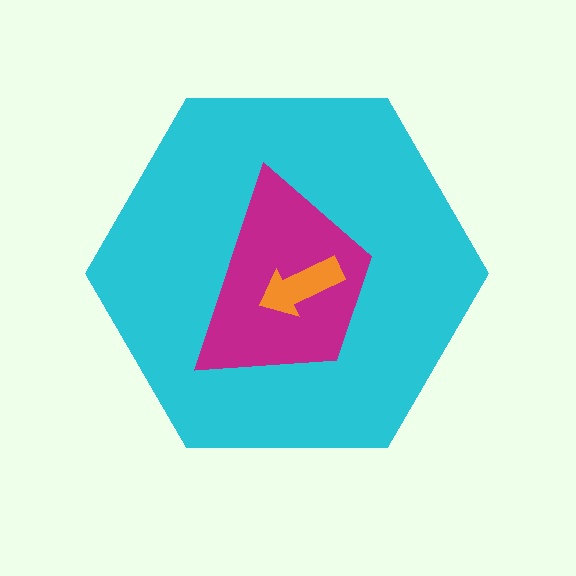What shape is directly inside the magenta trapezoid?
The orange arrow.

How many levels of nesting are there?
3.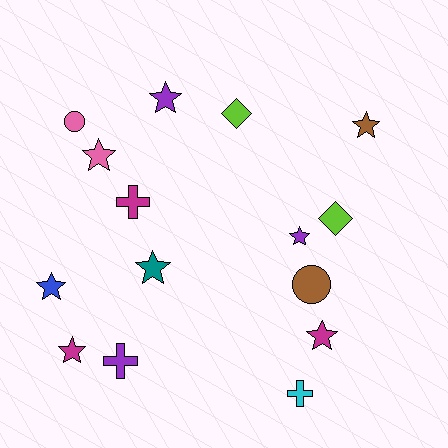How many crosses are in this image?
There are 3 crosses.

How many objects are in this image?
There are 15 objects.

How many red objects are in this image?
There are no red objects.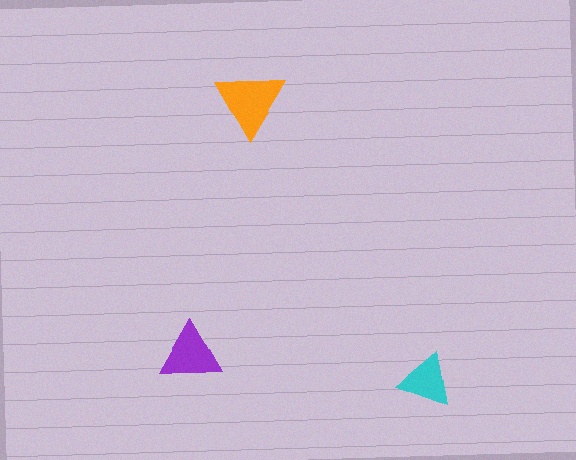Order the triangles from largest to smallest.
the orange one, the purple one, the cyan one.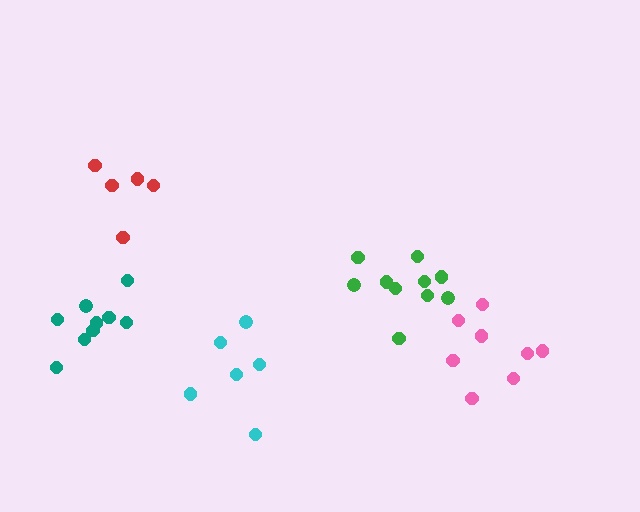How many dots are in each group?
Group 1: 9 dots, Group 2: 6 dots, Group 3: 10 dots, Group 4: 5 dots, Group 5: 8 dots (38 total).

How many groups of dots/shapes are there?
There are 5 groups.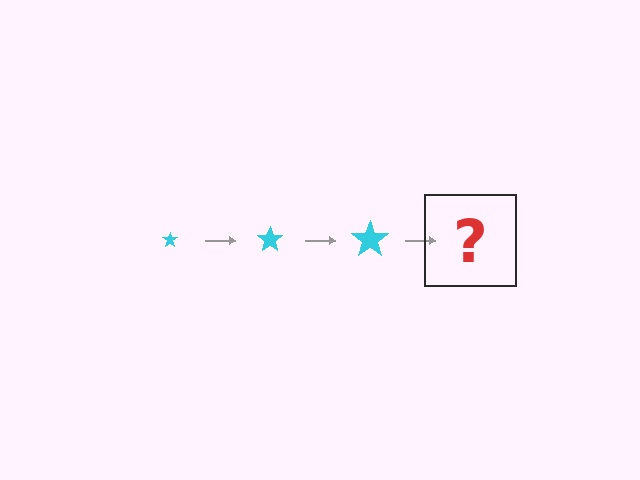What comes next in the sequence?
The next element should be a cyan star, larger than the previous one.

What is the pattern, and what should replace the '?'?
The pattern is that the star gets progressively larger each step. The '?' should be a cyan star, larger than the previous one.